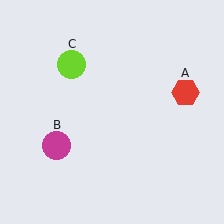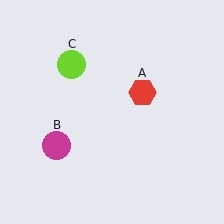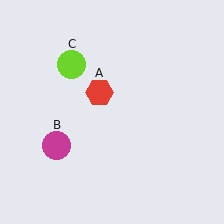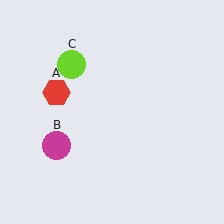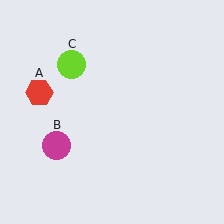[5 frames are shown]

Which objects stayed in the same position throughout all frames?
Magenta circle (object B) and lime circle (object C) remained stationary.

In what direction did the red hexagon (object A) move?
The red hexagon (object A) moved left.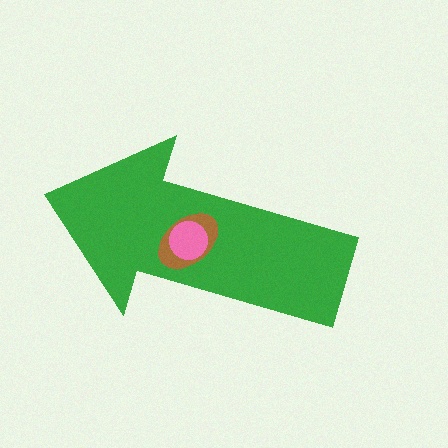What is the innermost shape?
The pink circle.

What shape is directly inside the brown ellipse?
The pink circle.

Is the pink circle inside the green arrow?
Yes.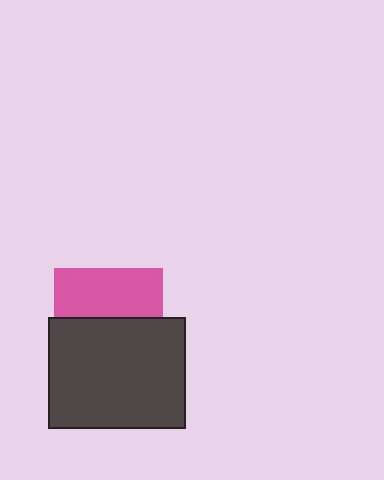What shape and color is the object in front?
The object in front is a dark gray rectangle.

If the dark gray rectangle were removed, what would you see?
You would see the complete pink square.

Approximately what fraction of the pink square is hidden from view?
Roughly 55% of the pink square is hidden behind the dark gray rectangle.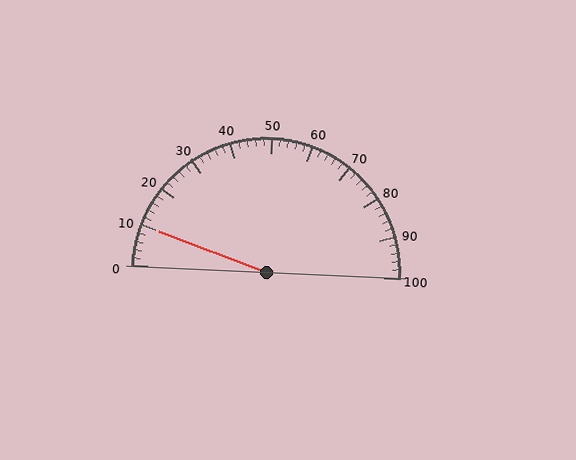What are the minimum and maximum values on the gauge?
The gauge ranges from 0 to 100.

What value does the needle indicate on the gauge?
The needle indicates approximately 10.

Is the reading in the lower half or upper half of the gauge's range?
The reading is in the lower half of the range (0 to 100).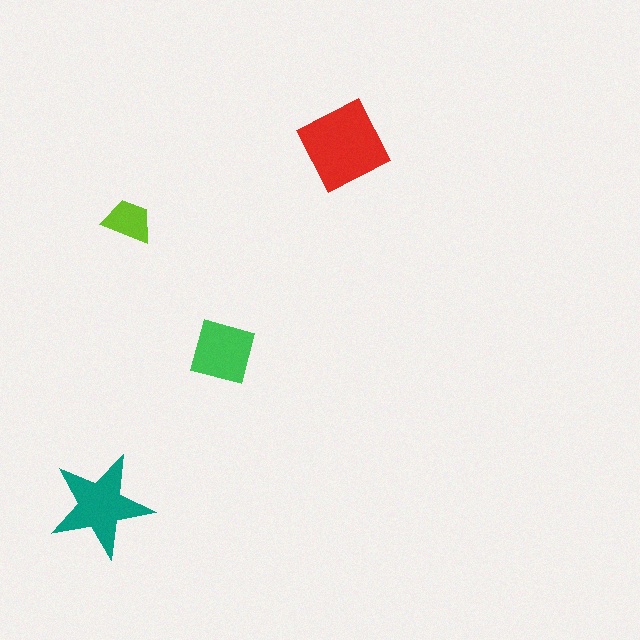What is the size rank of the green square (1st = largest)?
3rd.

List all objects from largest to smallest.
The red square, the teal star, the green square, the lime trapezoid.